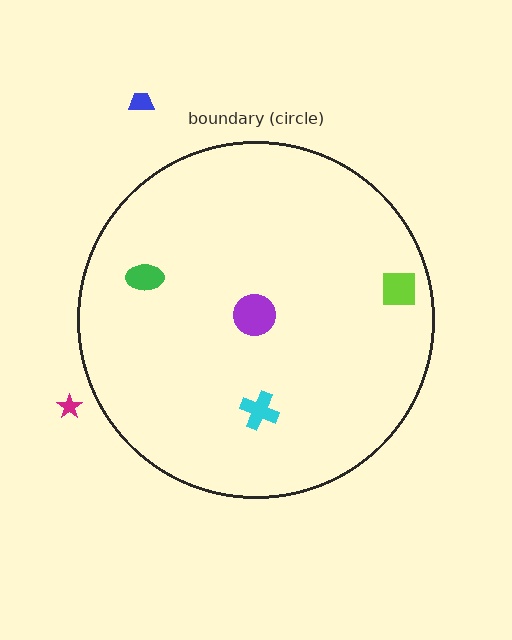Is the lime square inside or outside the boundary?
Inside.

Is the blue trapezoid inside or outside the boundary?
Outside.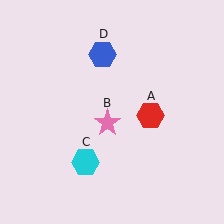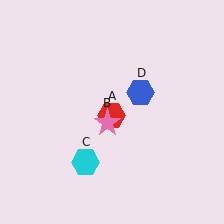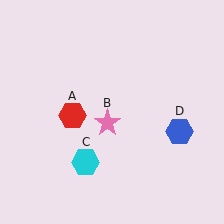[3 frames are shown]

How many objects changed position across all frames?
2 objects changed position: red hexagon (object A), blue hexagon (object D).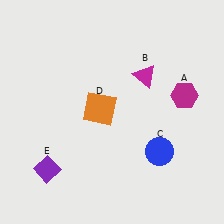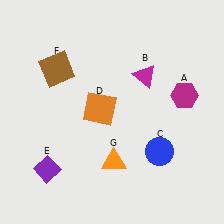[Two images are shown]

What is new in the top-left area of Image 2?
A brown square (F) was added in the top-left area of Image 2.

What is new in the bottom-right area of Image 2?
An orange triangle (G) was added in the bottom-right area of Image 2.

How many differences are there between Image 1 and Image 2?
There are 2 differences between the two images.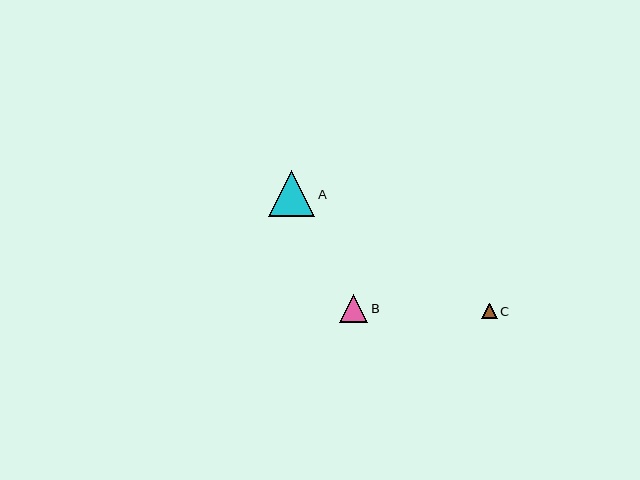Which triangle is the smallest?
Triangle C is the smallest with a size of approximately 16 pixels.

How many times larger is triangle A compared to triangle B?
Triangle A is approximately 1.6 times the size of triangle B.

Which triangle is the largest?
Triangle A is the largest with a size of approximately 46 pixels.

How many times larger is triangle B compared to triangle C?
Triangle B is approximately 1.8 times the size of triangle C.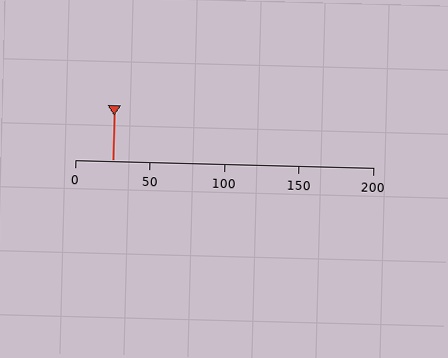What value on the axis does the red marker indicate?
The marker indicates approximately 25.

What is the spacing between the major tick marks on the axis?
The major ticks are spaced 50 apart.